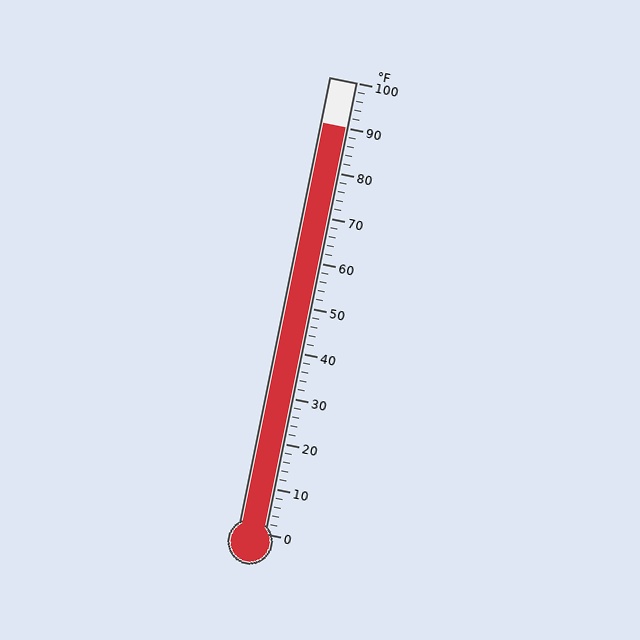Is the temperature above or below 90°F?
The temperature is at 90°F.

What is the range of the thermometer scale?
The thermometer scale ranges from 0°F to 100°F.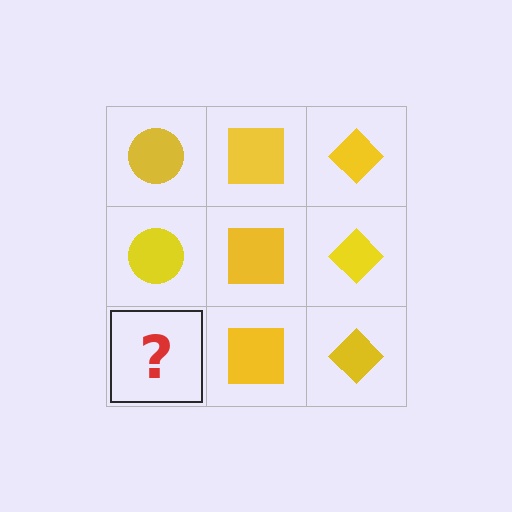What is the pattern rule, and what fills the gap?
The rule is that each column has a consistent shape. The gap should be filled with a yellow circle.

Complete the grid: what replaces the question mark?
The question mark should be replaced with a yellow circle.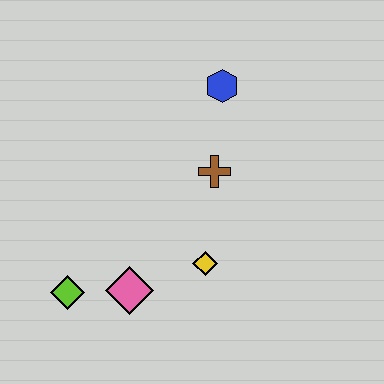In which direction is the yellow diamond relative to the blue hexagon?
The yellow diamond is below the blue hexagon.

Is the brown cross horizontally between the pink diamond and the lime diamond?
No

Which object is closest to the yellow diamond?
The pink diamond is closest to the yellow diamond.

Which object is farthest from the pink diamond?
The blue hexagon is farthest from the pink diamond.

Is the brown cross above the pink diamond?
Yes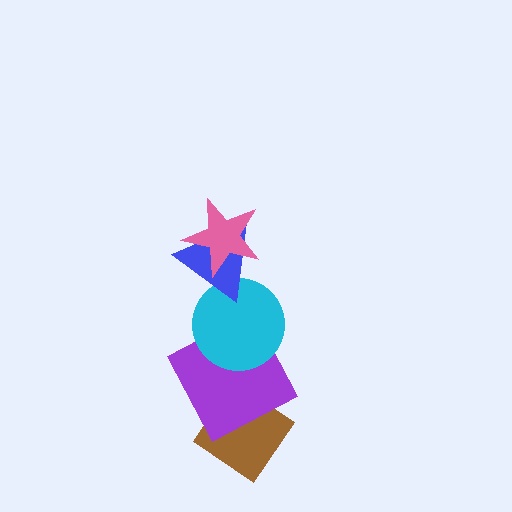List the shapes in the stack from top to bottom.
From top to bottom: the pink star, the blue triangle, the cyan circle, the purple square, the brown diamond.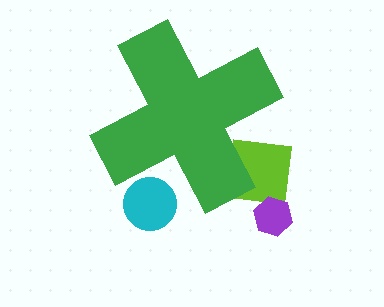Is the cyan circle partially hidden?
Yes, the cyan circle is partially hidden behind the green cross.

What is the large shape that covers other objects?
A green cross.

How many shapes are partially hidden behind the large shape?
2 shapes are partially hidden.